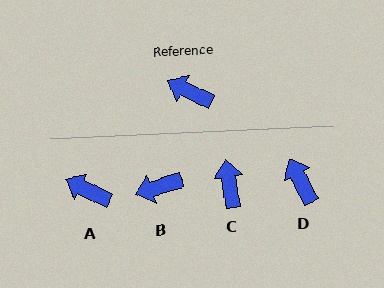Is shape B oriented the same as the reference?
No, it is off by about 43 degrees.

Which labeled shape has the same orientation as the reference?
A.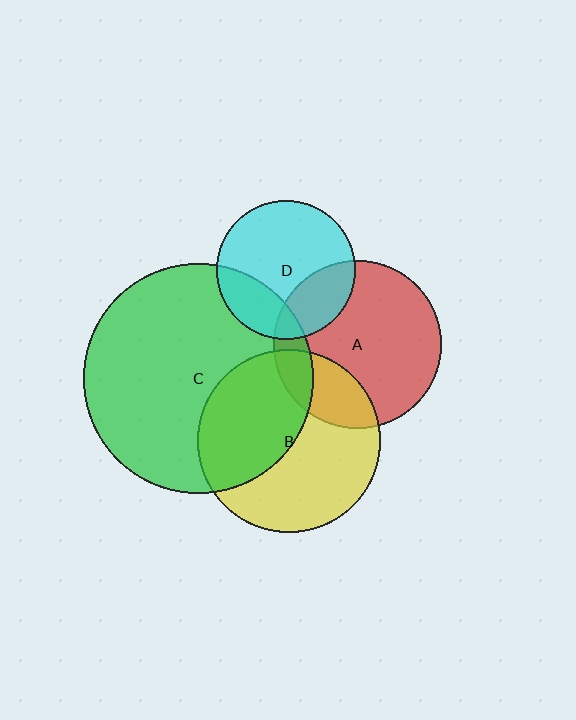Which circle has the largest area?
Circle C (green).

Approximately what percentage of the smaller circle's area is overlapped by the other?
Approximately 45%.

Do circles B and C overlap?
Yes.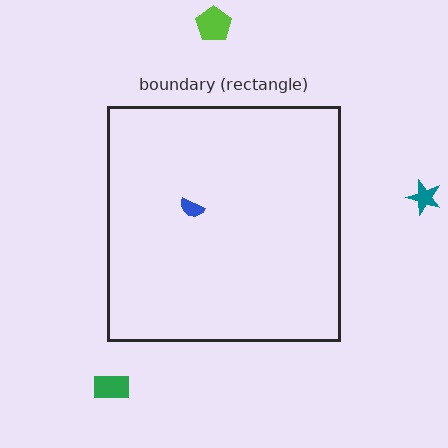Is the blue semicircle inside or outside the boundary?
Inside.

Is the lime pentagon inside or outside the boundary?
Outside.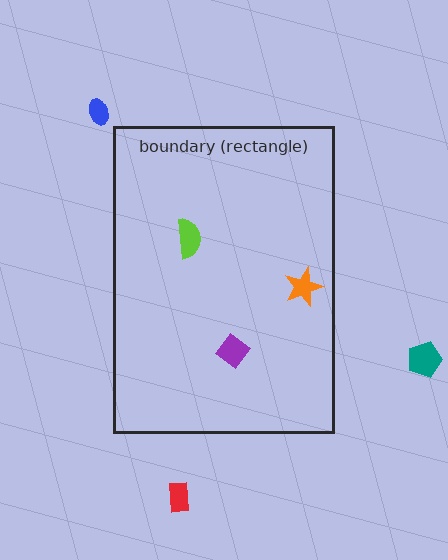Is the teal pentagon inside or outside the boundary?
Outside.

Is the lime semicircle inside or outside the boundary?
Inside.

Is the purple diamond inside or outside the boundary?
Inside.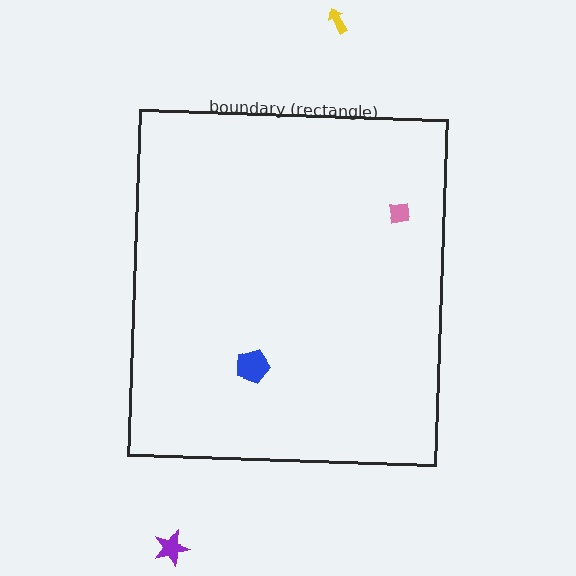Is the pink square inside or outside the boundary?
Inside.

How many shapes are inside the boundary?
2 inside, 2 outside.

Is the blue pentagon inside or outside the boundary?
Inside.